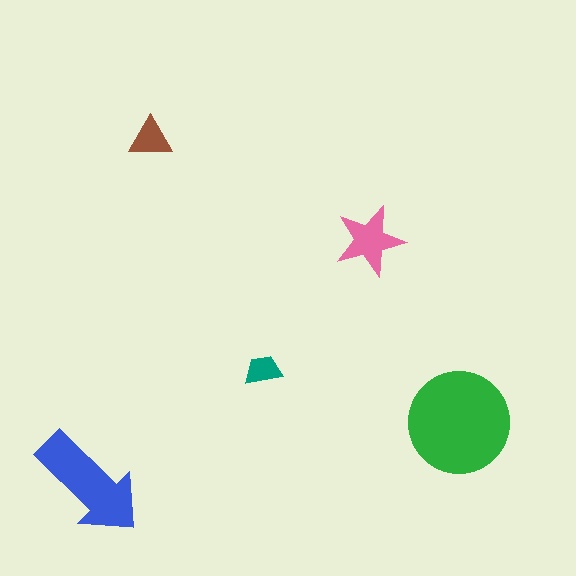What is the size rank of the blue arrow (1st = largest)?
2nd.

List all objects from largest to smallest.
The green circle, the blue arrow, the pink star, the brown triangle, the teal trapezoid.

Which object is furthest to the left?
The blue arrow is leftmost.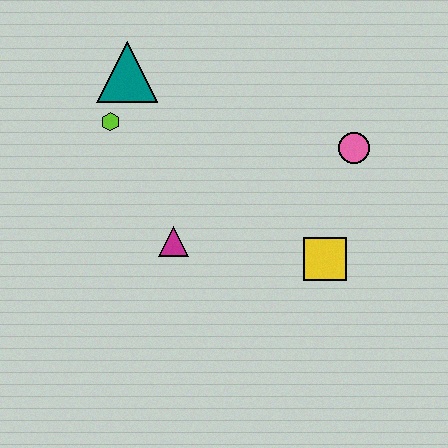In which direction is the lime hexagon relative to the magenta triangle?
The lime hexagon is above the magenta triangle.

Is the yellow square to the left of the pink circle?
Yes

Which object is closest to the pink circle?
The yellow square is closest to the pink circle.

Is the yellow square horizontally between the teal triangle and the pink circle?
Yes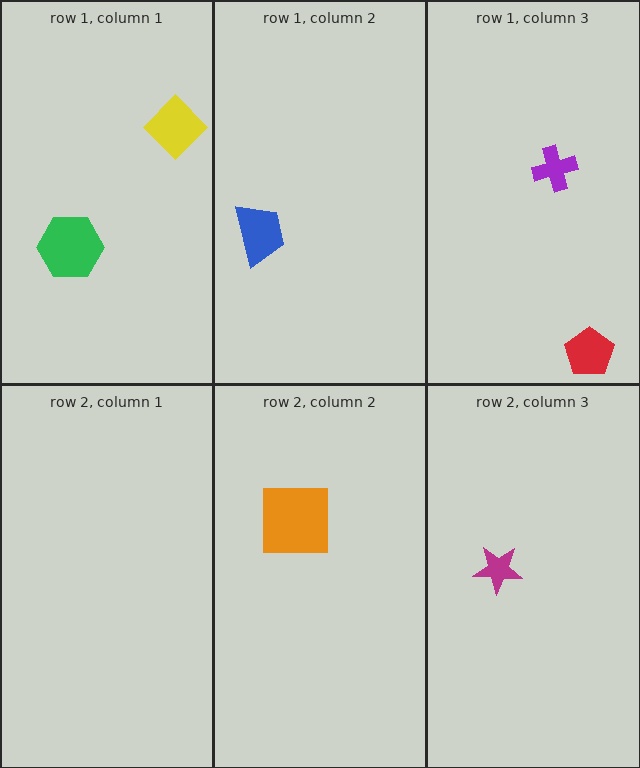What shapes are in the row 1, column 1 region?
The yellow diamond, the green hexagon.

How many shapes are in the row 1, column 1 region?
2.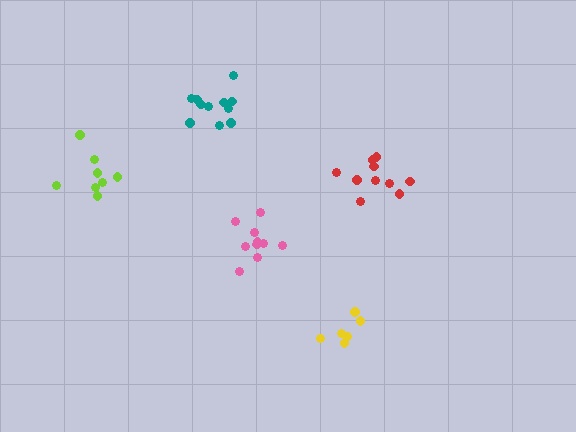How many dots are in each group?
Group 1: 6 dots, Group 2: 10 dots, Group 3: 12 dots, Group 4: 10 dots, Group 5: 8 dots (46 total).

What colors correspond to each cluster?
The clusters are colored: yellow, red, teal, pink, lime.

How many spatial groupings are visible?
There are 5 spatial groupings.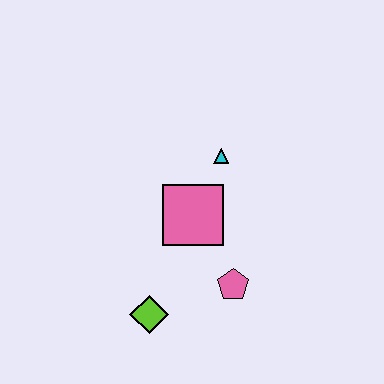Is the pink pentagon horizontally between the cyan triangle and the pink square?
No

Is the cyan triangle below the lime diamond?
No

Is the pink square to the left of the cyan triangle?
Yes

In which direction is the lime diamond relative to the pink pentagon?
The lime diamond is to the left of the pink pentagon.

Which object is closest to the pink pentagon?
The pink square is closest to the pink pentagon.